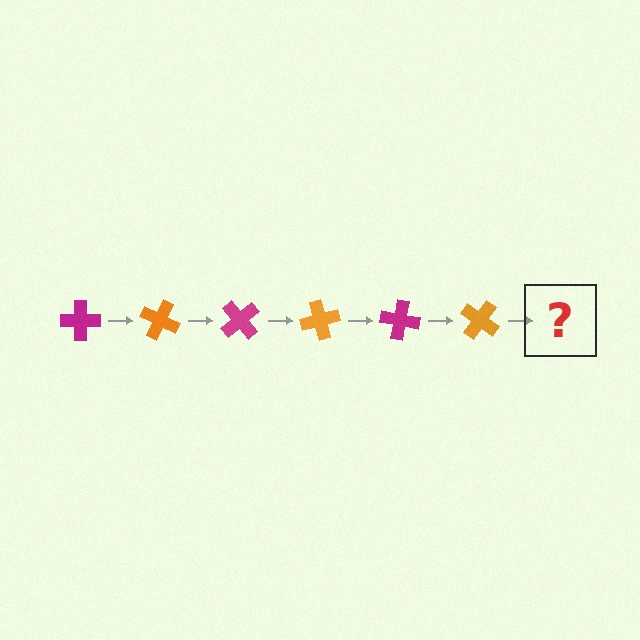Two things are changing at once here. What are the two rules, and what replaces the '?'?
The two rules are that it rotates 25 degrees each step and the color cycles through magenta and orange. The '?' should be a magenta cross, rotated 150 degrees from the start.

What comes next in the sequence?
The next element should be a magenta cross, rotated 150 degrees from the start.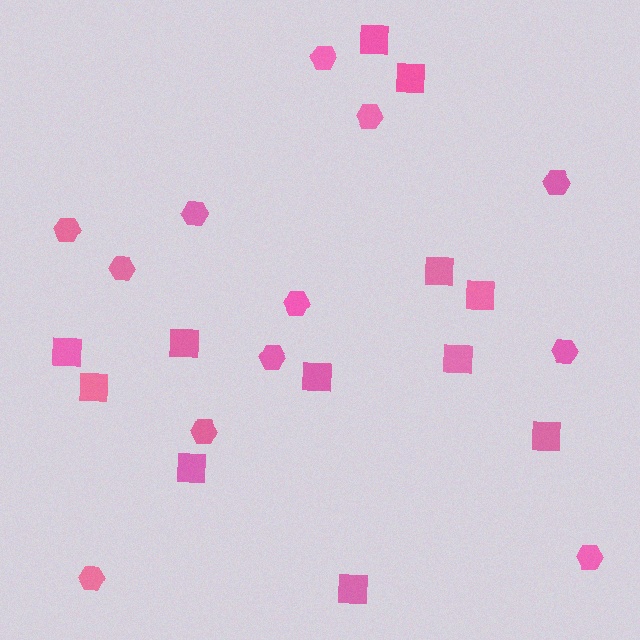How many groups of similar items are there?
There are 2 groups: one group of hexagons (12) and one group of squares (12).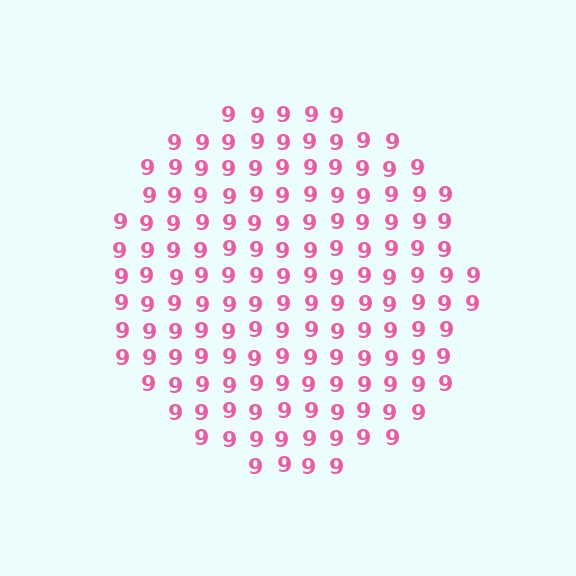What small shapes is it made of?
It is made of small digit 9's.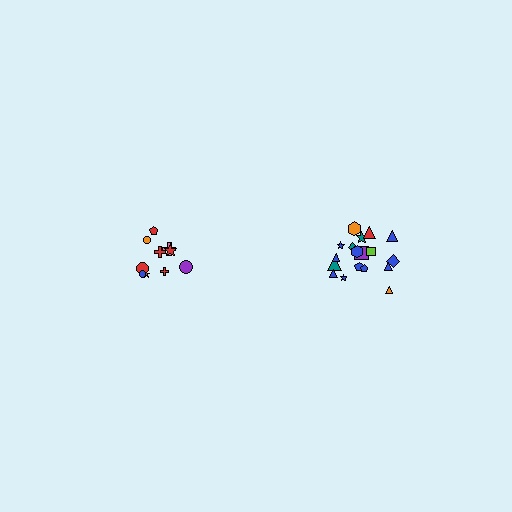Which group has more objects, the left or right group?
The right group.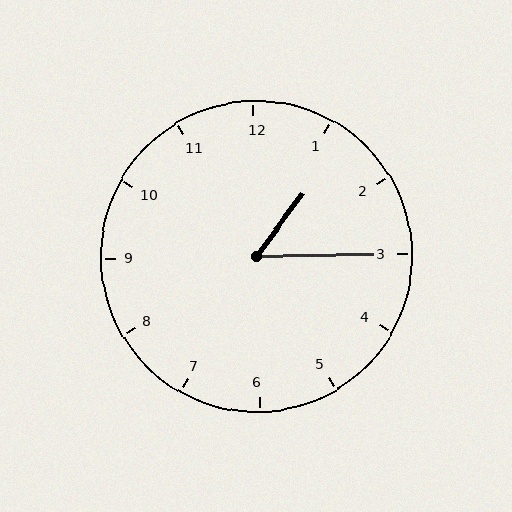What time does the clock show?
1:15.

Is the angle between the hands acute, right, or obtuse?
It is acute.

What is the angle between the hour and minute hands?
Approximately 52 degrees.